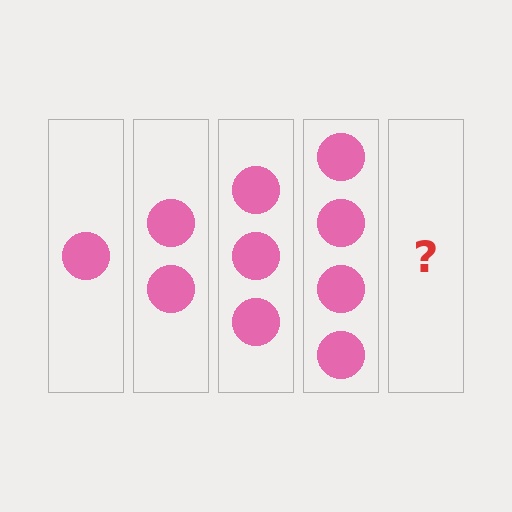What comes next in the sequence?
The next element should be 5 circles.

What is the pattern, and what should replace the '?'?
The pattern is that each step adds one more circle. The '?' should be 5 circles.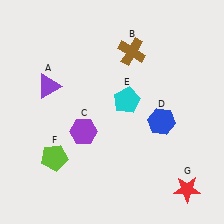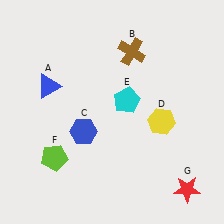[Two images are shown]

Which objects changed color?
A changed from purple to blue. C changed from purple to blue. D changed from blue to yellow.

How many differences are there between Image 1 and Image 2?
There are 3 differences between the two images.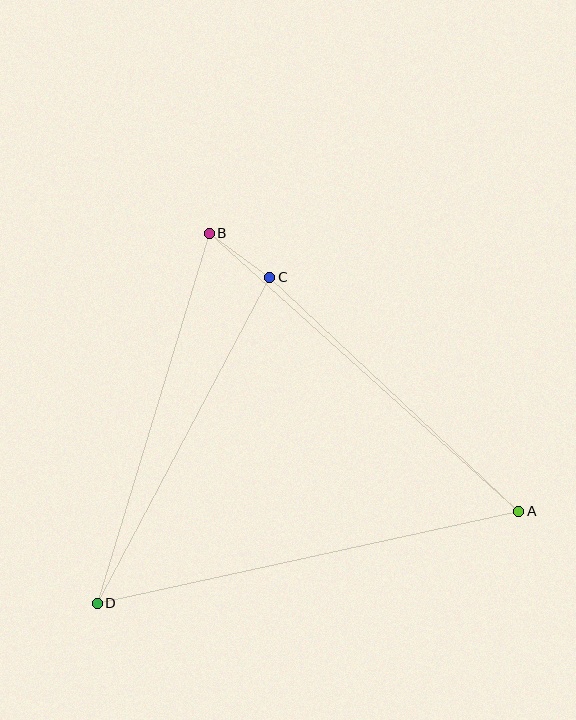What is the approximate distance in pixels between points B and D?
The distance between B and D is approximately 387 pixels.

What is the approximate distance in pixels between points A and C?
The distance between A and C is approximately 341 pixels.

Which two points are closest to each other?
Points B and C are closest to each other.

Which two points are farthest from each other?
Points A and D are farthest from each other.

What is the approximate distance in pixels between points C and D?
The distance between C and D is approximately 369 pixels.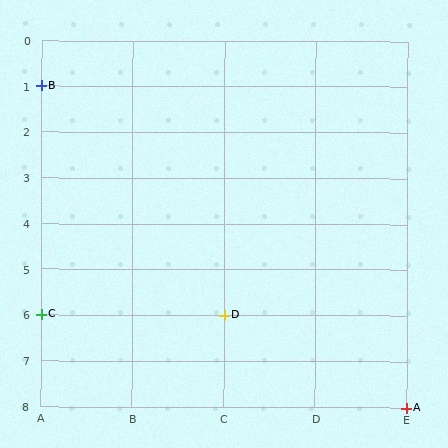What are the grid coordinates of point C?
Point C is at grid coordinates (A, 6).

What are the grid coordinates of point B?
Point B is at grid coordinates (A, 1).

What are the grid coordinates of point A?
Point A is at grid coordinates (E, 8).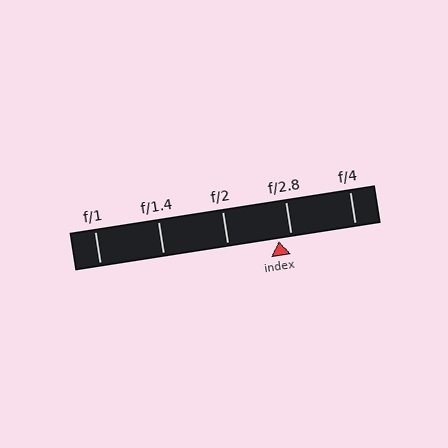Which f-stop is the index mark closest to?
The index mark is closest to f/2.8.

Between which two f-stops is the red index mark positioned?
The index mark is between f/2 and f/2.8.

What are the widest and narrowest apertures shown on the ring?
The widest aperture shown is f/1 and the narrowest is f/4.